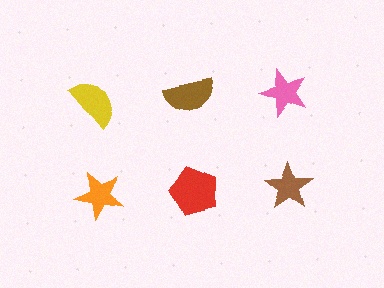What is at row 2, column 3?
A brown star.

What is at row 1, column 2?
A brown semicircle.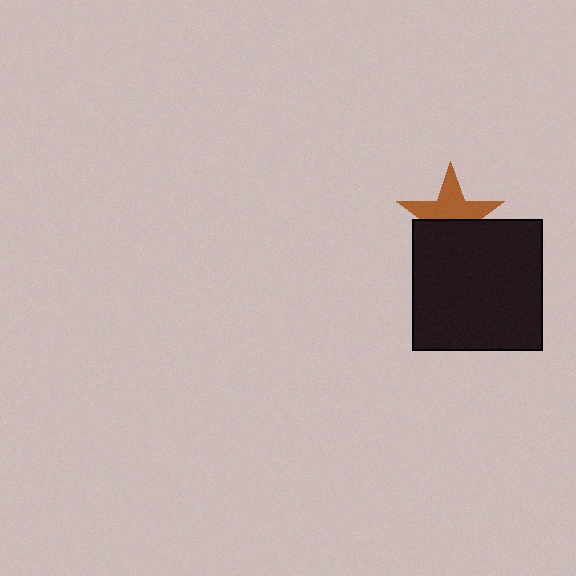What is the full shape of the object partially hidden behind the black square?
The partially hidden object is a brown star.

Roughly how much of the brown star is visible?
About half of it is visible (roughly 54%).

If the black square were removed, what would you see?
You would see the complete brown star.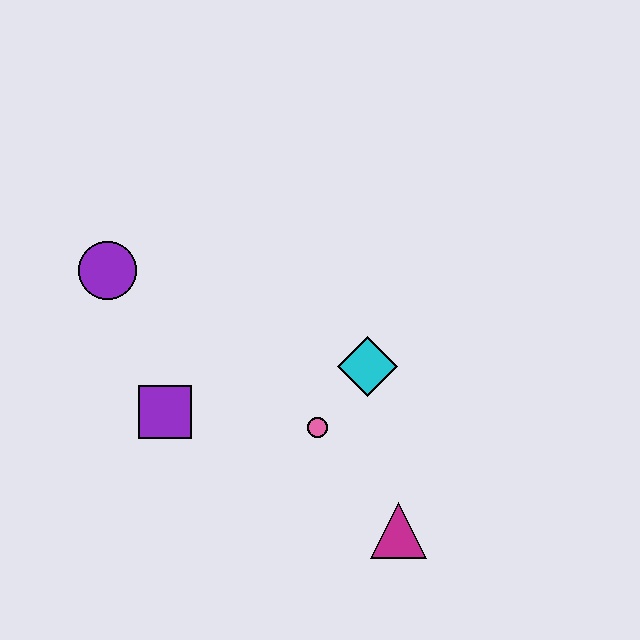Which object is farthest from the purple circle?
The magenta triangle is farthest from the purple circle.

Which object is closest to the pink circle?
The cyan diamond is closest to the pink circle.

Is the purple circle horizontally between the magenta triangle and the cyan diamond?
No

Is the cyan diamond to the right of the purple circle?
Yes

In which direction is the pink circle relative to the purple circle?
The pink circle is to the right of the purple circle.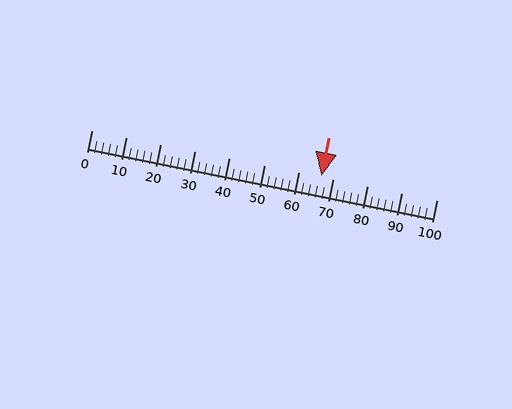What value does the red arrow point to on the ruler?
The red arrow points to approximately 67.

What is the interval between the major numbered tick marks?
The major tick marks are spaced 10 units apart.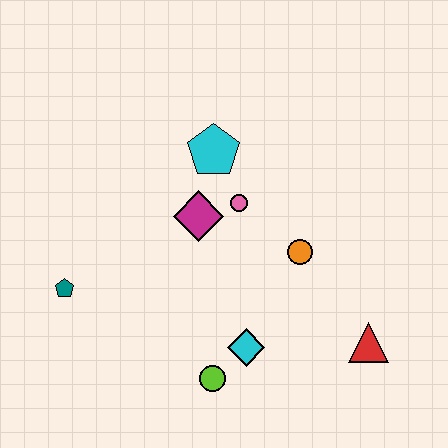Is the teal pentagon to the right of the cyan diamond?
No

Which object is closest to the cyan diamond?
The lime circle is closest to the cyan diamond.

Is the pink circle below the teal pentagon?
No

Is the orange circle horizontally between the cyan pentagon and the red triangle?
Yes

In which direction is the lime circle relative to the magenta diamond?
The lime circle is below the magenta diamond.